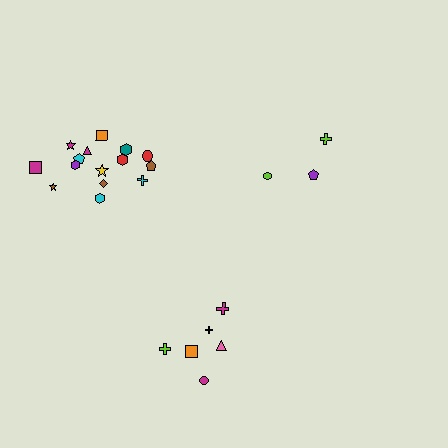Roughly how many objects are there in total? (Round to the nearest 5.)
Roughly 25 objects in total.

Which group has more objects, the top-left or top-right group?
The top-left group.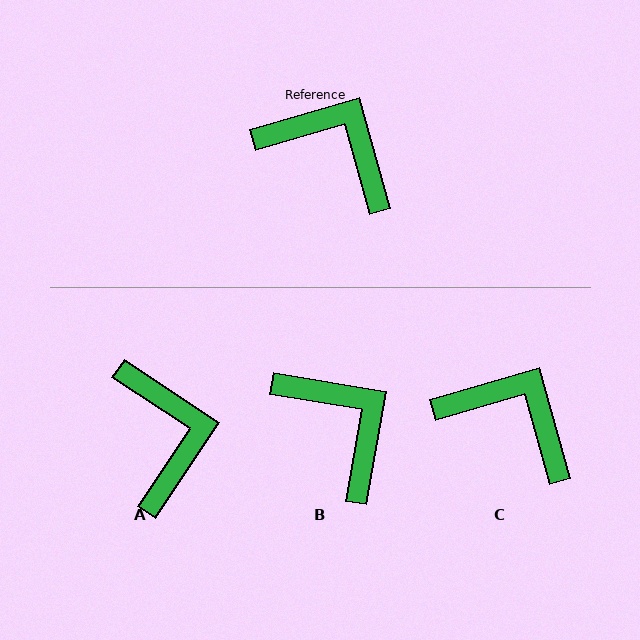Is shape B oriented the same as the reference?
No, it is off by about 26 degrees.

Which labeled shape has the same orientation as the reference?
C.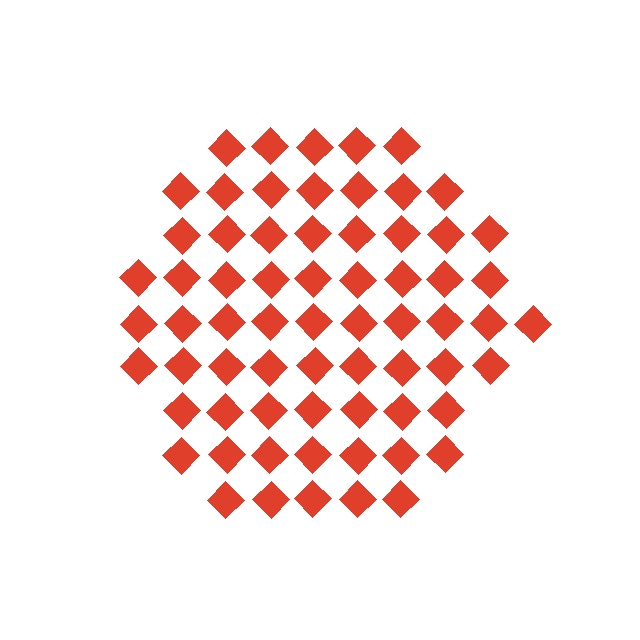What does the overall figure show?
The overall figure shows a hexagon.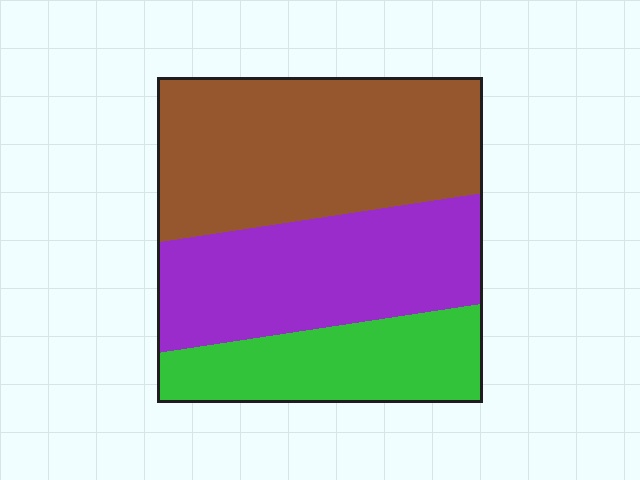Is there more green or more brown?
Brown.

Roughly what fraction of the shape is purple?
Purple covers roughly 35% of the shape.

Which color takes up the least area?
Green, at roughly 25%.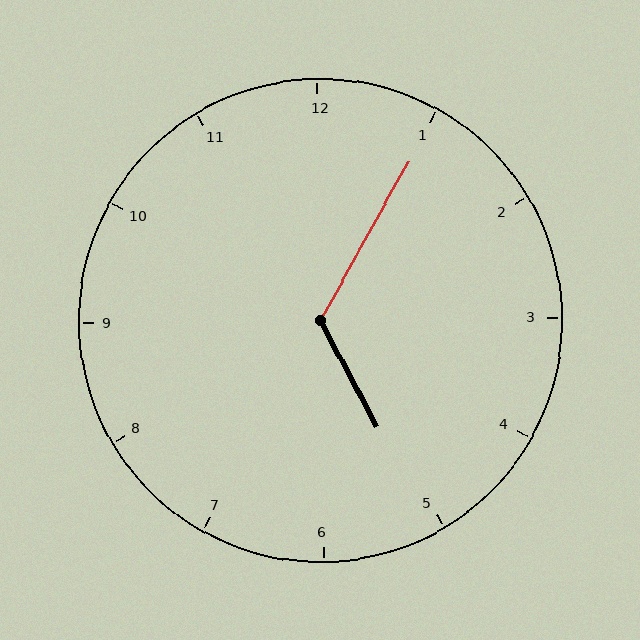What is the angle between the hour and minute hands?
Approximately 122 degrees.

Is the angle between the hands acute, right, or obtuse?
It is obtuse.